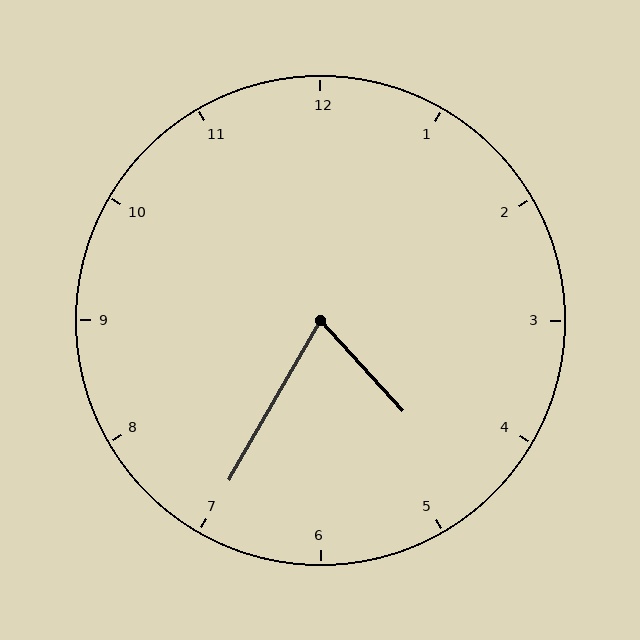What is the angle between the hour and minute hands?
Approximately 72 degrees.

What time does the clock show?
4:35.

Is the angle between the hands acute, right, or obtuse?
It is acute.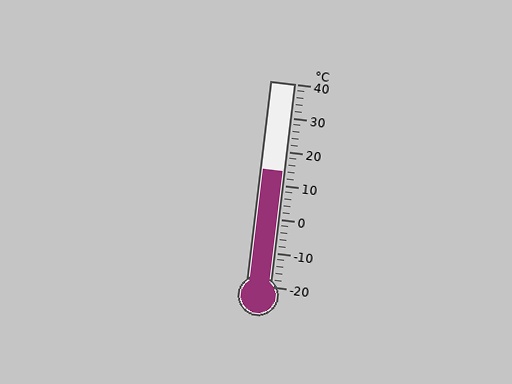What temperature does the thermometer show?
The thermometer shows approximately 14°C.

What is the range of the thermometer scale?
The thermometer scale ranges from -20°C to 40°C.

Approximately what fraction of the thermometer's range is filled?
The thermometer is filled to approximately 55% of its range.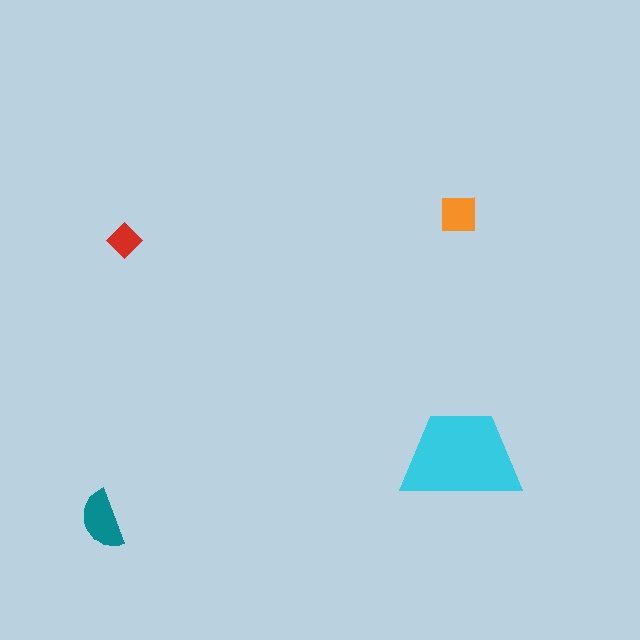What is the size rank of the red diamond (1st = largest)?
4th.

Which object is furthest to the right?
The cyan trapezoid is rightmost.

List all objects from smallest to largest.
The red diamond, the orange square, the teal semicircle, the cyan trapezoid.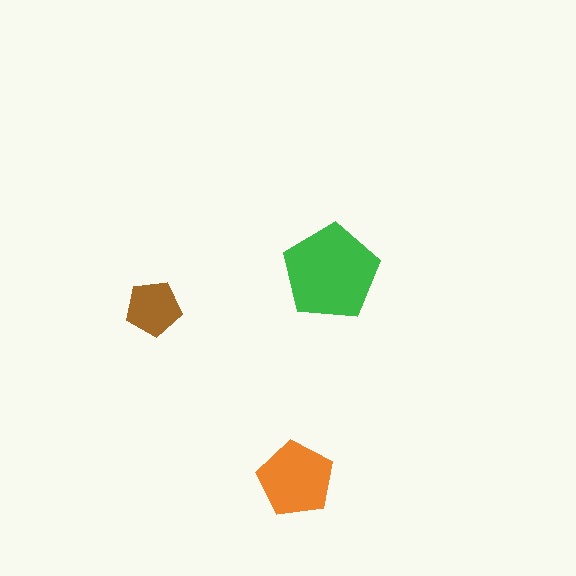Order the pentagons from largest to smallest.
the green one, the orange one, the brown one.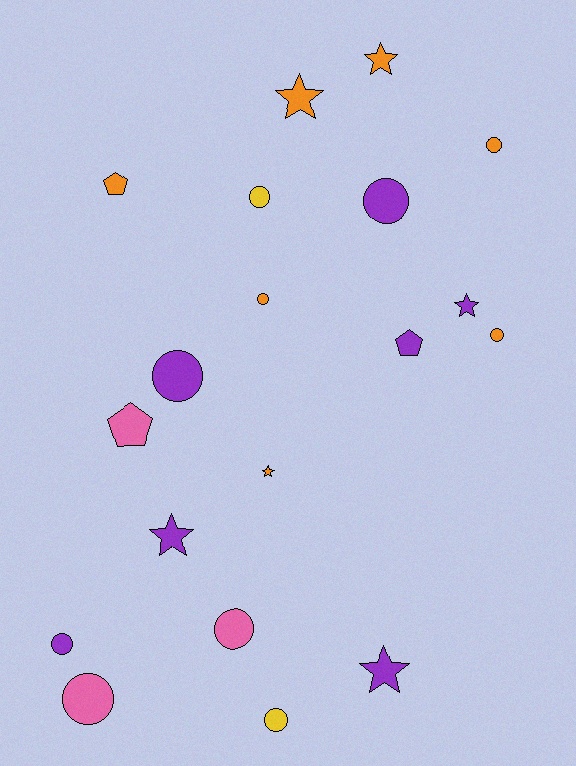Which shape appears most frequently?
Circle, with 10 objects.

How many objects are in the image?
There are 19 objects.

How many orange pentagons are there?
There is 1 orange pentagon.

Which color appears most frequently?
Purple, with 7 objects.